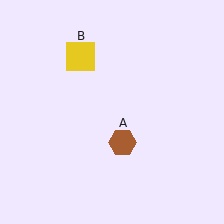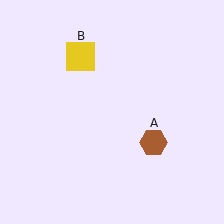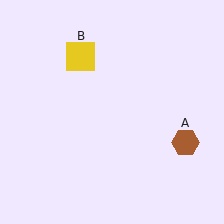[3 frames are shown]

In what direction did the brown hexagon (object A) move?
The brown hexagon (object A) moved right.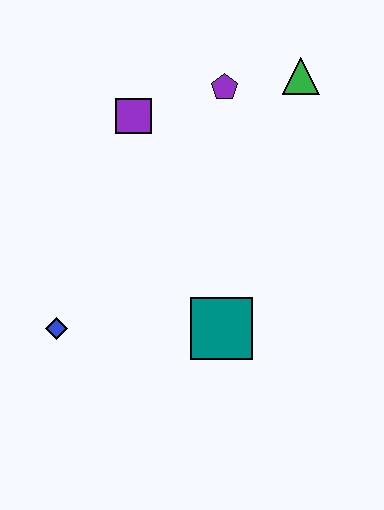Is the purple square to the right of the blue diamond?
Yes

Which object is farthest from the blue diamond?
The green triangle is farthest from the blue diamond.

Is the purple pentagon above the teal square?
Yes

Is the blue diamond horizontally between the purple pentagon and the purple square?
No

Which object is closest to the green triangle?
The purple pentagon is closest to the green triangle.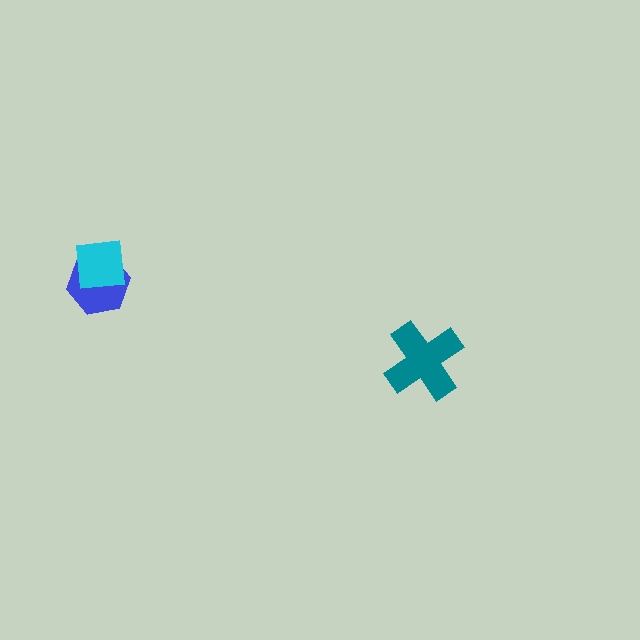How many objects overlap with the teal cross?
0 objects overlap with the teal cross.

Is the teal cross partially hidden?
No, no other shape covers it.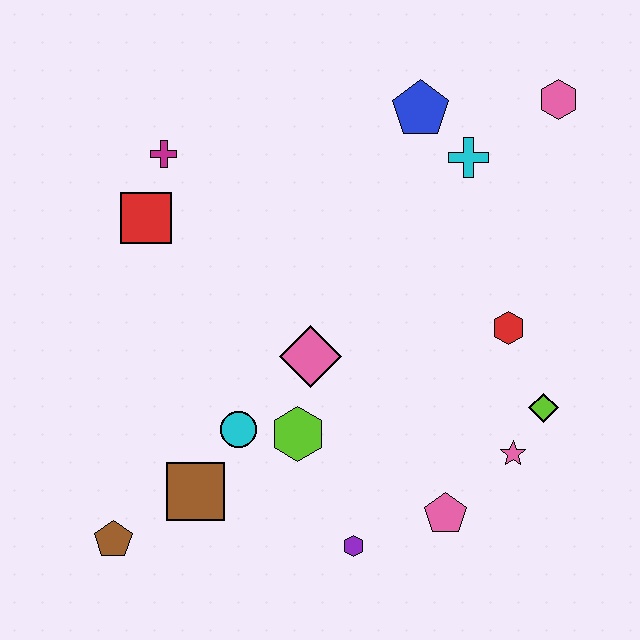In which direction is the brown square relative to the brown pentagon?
The brown square is to the right of the brown pentagon.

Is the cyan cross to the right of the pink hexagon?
No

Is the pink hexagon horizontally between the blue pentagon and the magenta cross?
No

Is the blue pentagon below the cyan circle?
No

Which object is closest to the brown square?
The cyan circle is closest to the brown square.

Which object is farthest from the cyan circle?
The pink hexagon is farthest from the cyan circle.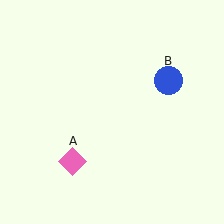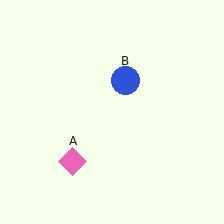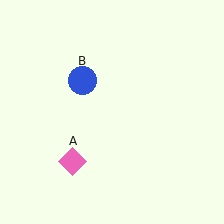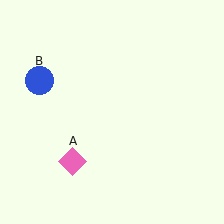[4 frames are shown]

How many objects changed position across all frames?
1 object changed position: blue circle (object B).